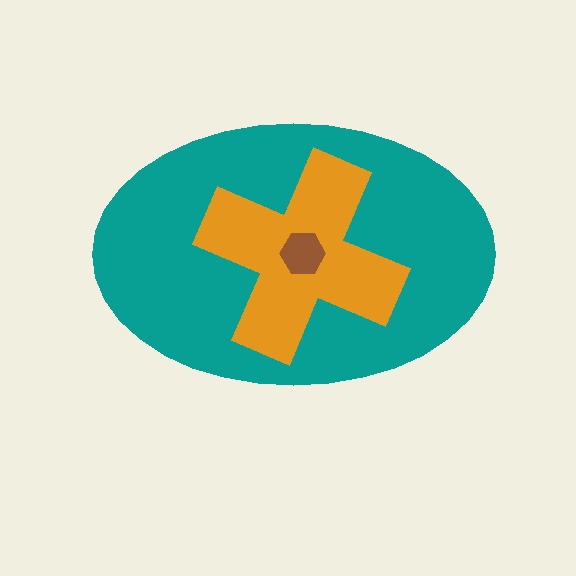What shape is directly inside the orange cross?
The brown hexagon.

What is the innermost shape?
The brown hexagon.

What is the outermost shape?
The teal ellipse.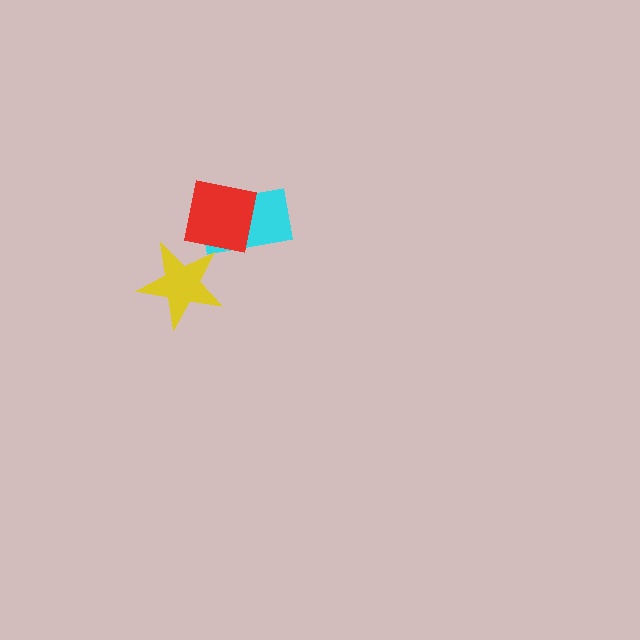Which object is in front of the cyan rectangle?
The red square is in front of the cyan rectangle.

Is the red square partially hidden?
No, no other shape covers it.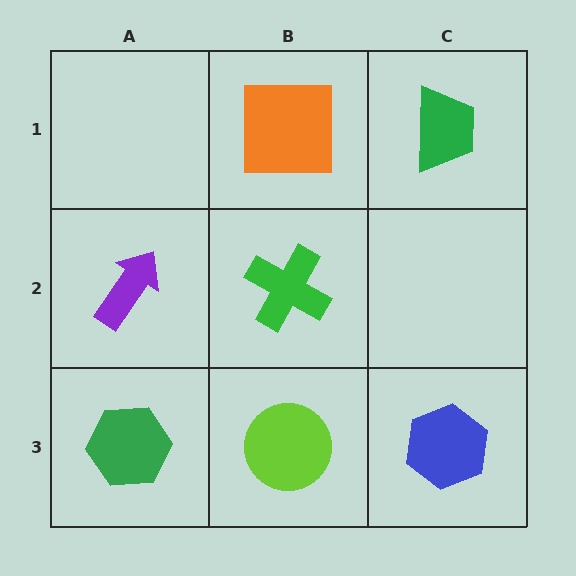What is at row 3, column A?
A green hexagon.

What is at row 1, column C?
A green trapezoid.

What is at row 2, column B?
A green cross.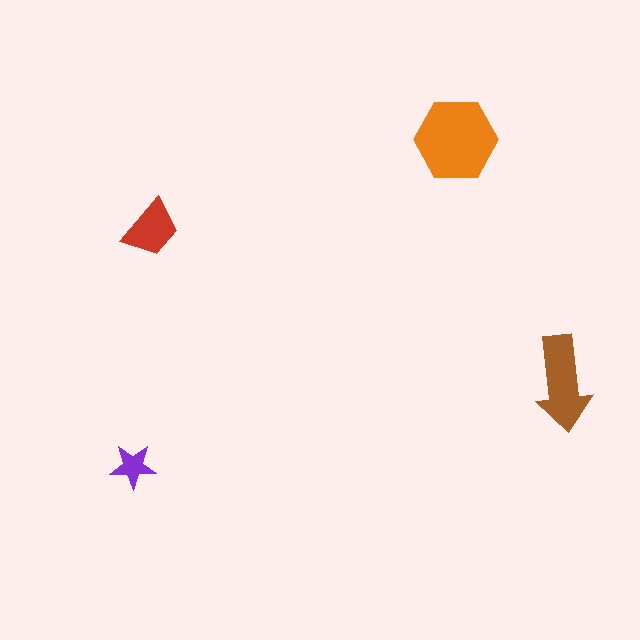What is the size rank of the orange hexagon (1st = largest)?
1st.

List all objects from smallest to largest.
The purple star, the red trapezoid, the brown arrow, the orange hexagon.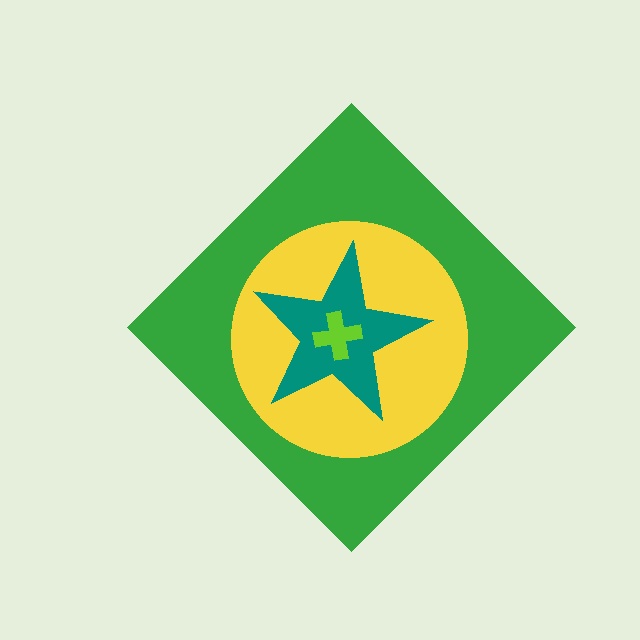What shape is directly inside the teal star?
The lime cross.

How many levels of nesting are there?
4.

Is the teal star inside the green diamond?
Yes.